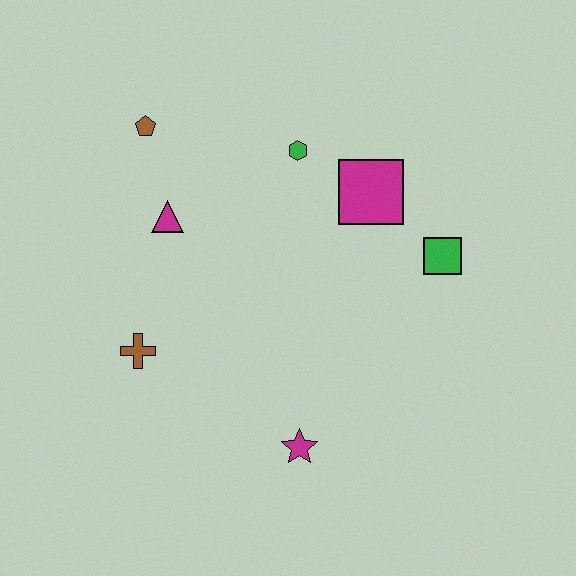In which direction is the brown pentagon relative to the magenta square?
The brown pentagon is to the left of the magenta square.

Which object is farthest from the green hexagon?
The magenta star is farthest from the green hexagon.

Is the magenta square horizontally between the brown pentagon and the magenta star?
No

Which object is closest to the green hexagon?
The magenta square is closest to the green hexagon.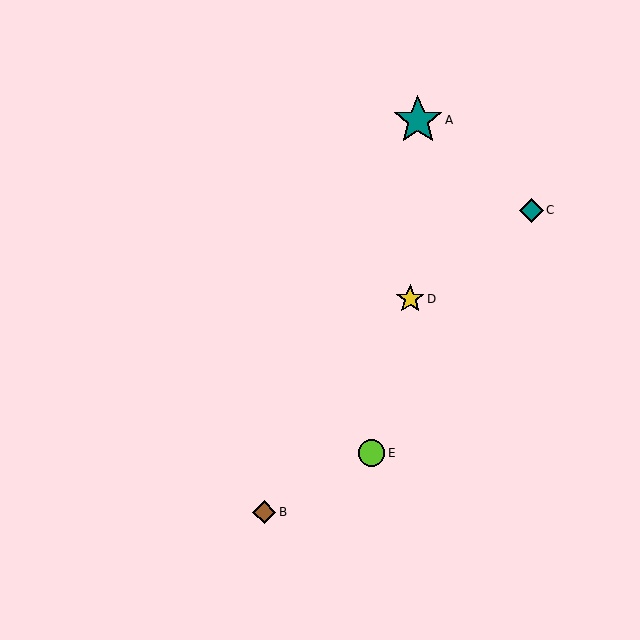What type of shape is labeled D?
Shape D is a yellow star.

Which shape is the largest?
The teal star (labeled A) is the largest.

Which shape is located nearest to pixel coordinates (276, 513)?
The brown diamond (labeled B) at (264, 512) is nearest to that location.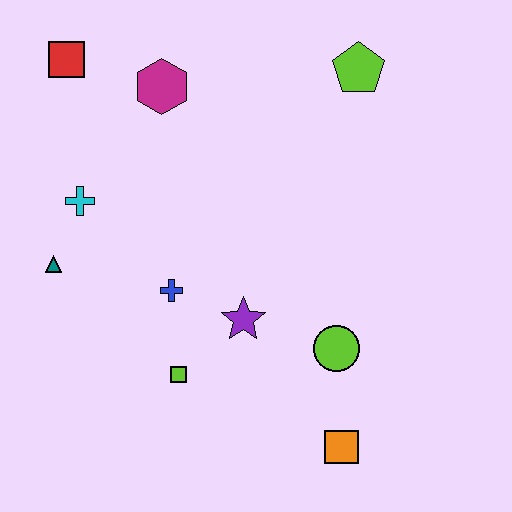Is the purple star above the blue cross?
No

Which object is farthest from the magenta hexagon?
The orange square is farthest from the magenta hexagon.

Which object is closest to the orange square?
The lime circle is closest to the orange square.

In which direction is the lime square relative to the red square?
The lime square is below the red square.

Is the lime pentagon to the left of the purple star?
No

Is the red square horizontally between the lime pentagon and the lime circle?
No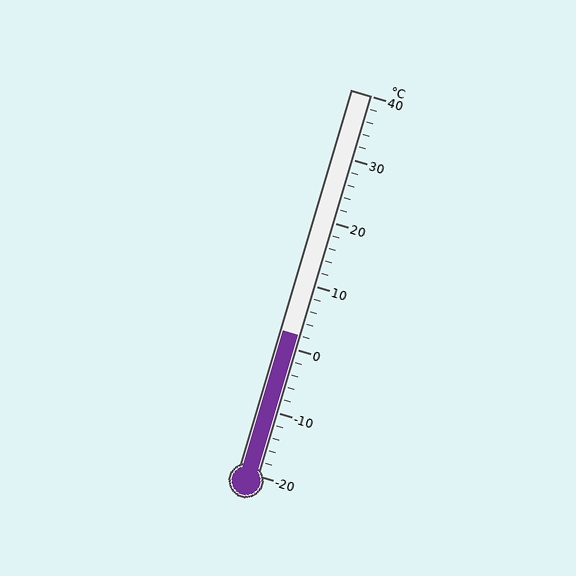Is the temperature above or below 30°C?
The temperature is below 30°C.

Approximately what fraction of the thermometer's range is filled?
The thermometer is filled to approximately 35% of its range.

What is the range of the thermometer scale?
The thermometer scale ranges from -20°C to 40°C.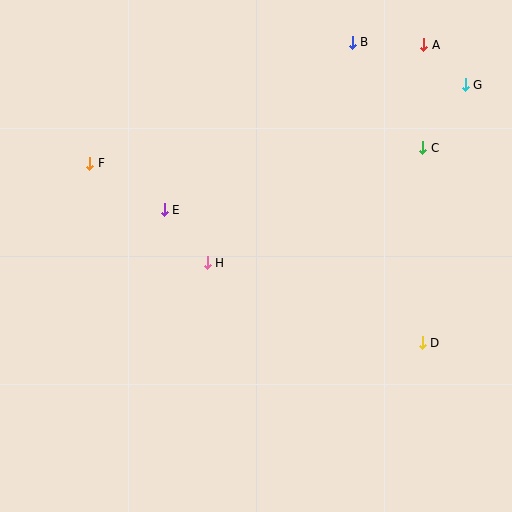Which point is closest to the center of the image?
Point H at (207, 263) is closest to the center.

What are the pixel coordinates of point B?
Point B is at (352, 42).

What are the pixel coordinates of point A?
Point A is at (424, 45).